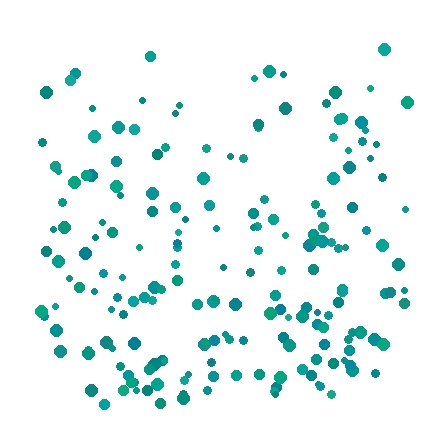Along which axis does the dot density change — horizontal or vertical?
Vertical.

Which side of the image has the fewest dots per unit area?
The top.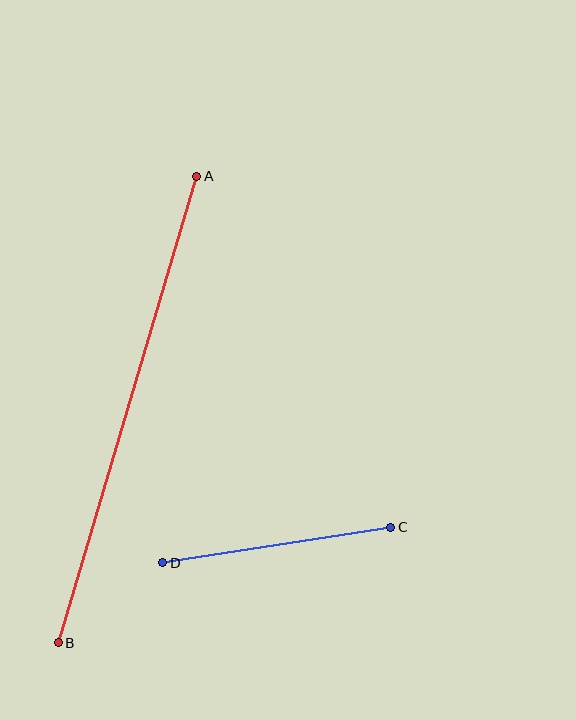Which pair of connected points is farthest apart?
Points A and B are farthest apart.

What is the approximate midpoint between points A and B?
The midpoint is at approximately (128, 410) pixels.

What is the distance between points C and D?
The distance is approximately 231 pixels.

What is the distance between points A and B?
The distance is approximately 487 pixels.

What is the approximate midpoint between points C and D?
The midpoint is at approximately (277, 545) pixels.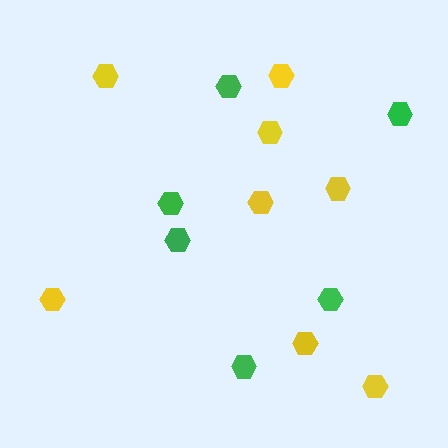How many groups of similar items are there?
There are 2 groups: one group of green hexagons (6) and one group of yellow hexagons (8).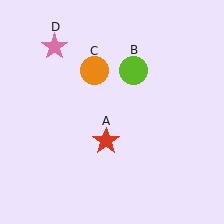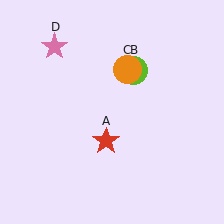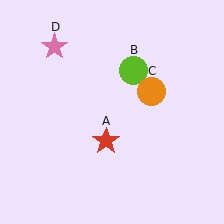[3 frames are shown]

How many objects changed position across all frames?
1 object changed position: orange circle (object C).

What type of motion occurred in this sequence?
The orange circle (object C) rotated clockwise around the center of the scene.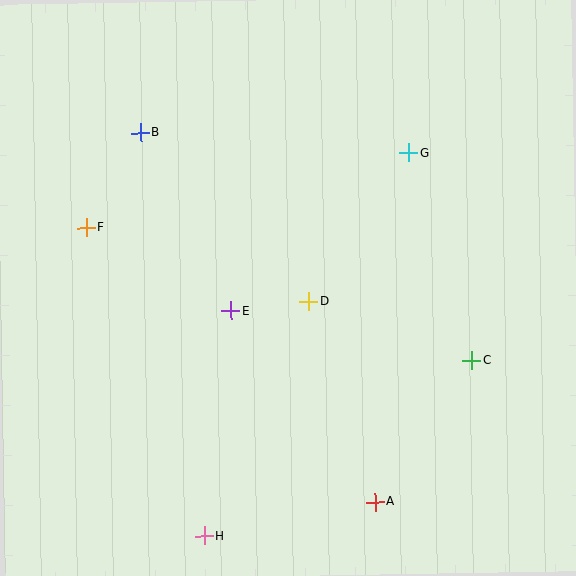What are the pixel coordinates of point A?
Point A is at (375, 502).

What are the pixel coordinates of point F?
Point F is at (86, 228).